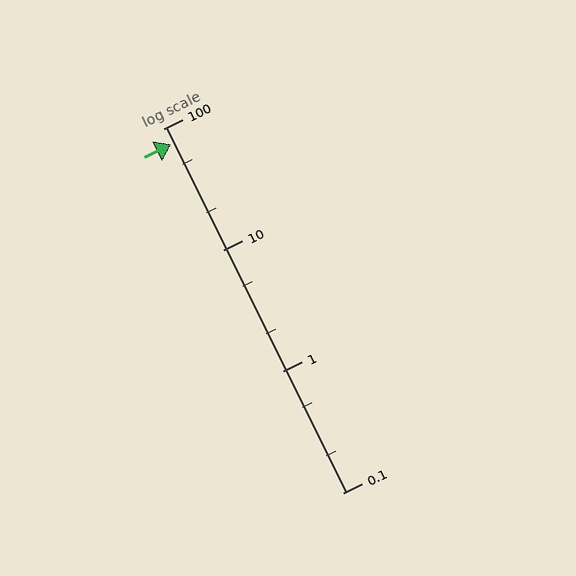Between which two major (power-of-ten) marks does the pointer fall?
The pointer is between 10 and 100.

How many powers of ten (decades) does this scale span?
The scale spans 3 decades, from 0.1 to 100.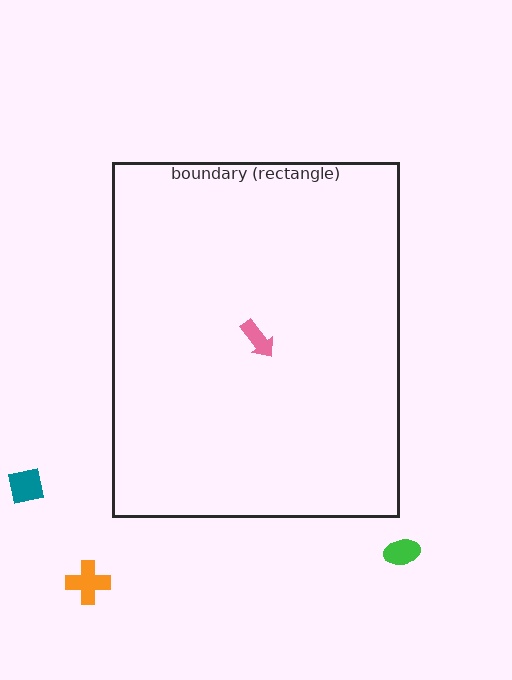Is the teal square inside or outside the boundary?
Outside.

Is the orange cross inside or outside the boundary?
Outside.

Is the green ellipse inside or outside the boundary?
Outside.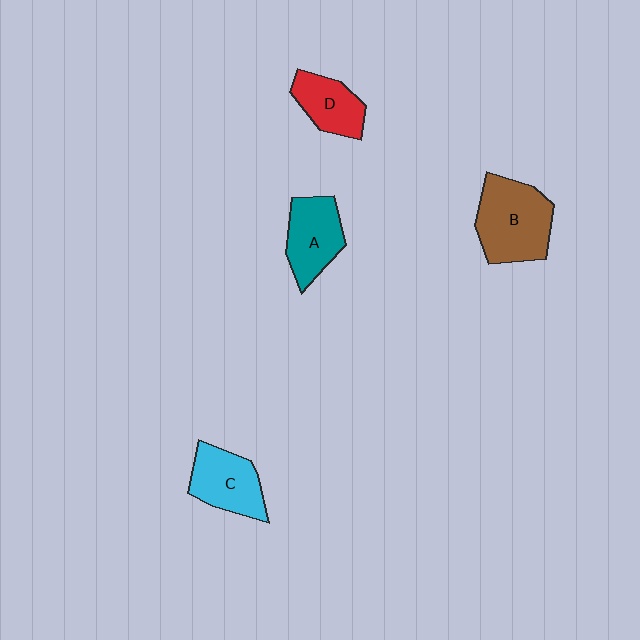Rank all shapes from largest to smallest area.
From largest to smallest: B (brown), C (cyan), A (teal), D (red).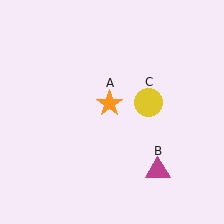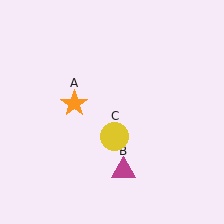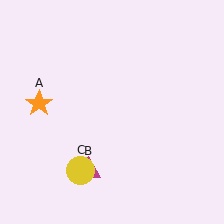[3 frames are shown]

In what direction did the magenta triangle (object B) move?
The magenta triangle (object B) moved left.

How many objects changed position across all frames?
3 objects changed position: orange star (object A), magenta triangle (object B), yellow circle (object C).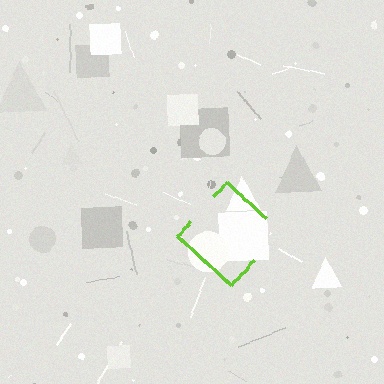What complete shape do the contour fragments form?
The contour fragments form a diamond.